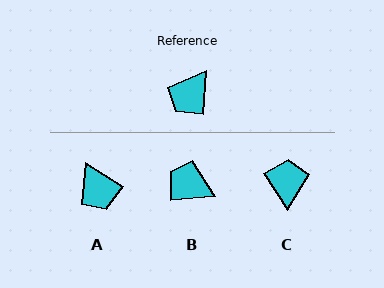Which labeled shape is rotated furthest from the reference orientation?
C, about 145 degrees away.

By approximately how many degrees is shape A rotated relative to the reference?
Approximately 61 degrees counter-clockwise.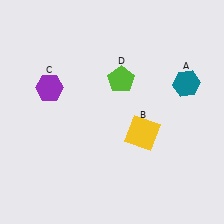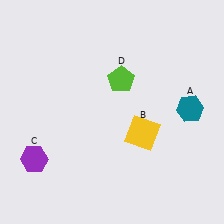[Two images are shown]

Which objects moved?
The objects that moved are: the teal hexagon (A), the purple hexagon (C).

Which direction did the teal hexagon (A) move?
The teal hexagon (A) moved down.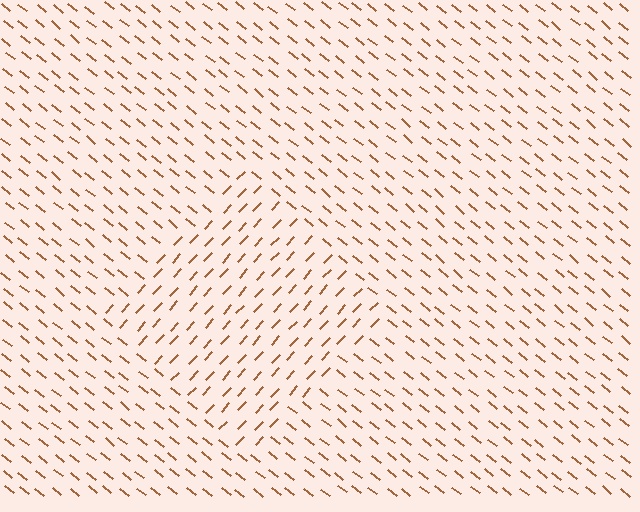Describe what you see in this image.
The image is filled with small brown line segments. A diamond region in the image has lines oriented differently from the surrounding lines, creating a visible texture boundary.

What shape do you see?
I see a diamond.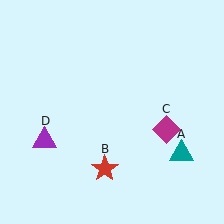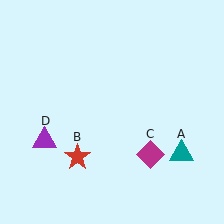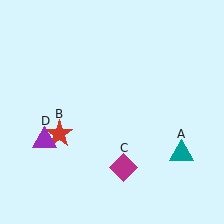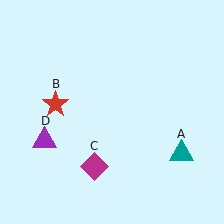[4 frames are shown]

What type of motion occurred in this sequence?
The red star (object B), magenta diamond (object C) rotated clockwise around the center of the scene.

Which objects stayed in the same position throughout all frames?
Teal triangle (object A) and purple triangle (object D) remained stationary.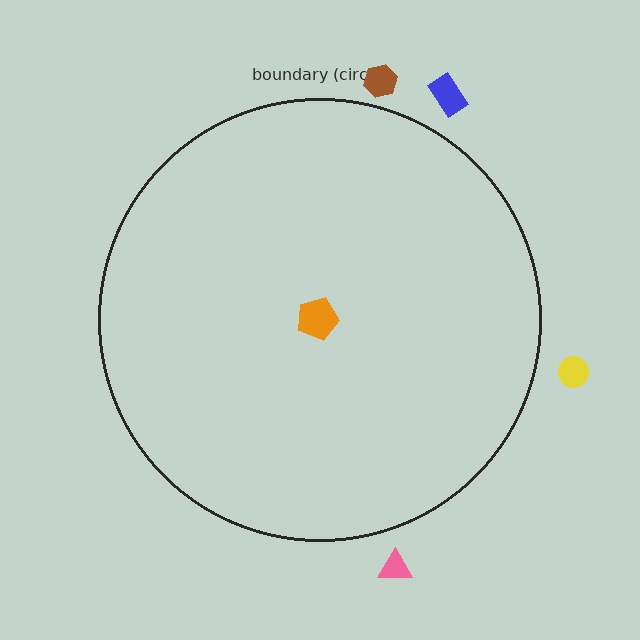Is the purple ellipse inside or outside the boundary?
Inside.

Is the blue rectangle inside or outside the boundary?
Outside.